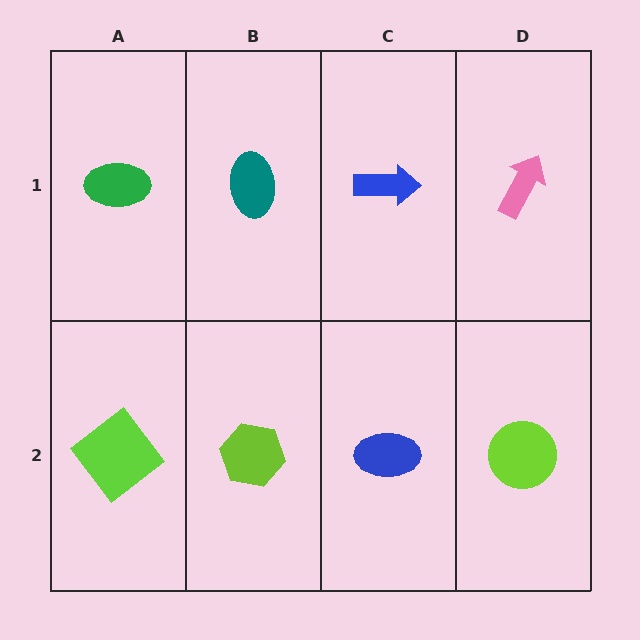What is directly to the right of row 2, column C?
A lime circle.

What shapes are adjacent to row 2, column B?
A teal ellipse (row 1, column B), a lime diamond (row 2, column A), a blue ellipse (row 2, column C).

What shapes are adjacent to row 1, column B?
A lime hexagon (row 2, column B), a green ellipse (row 1, column A), a blue arrow (row 1, column C).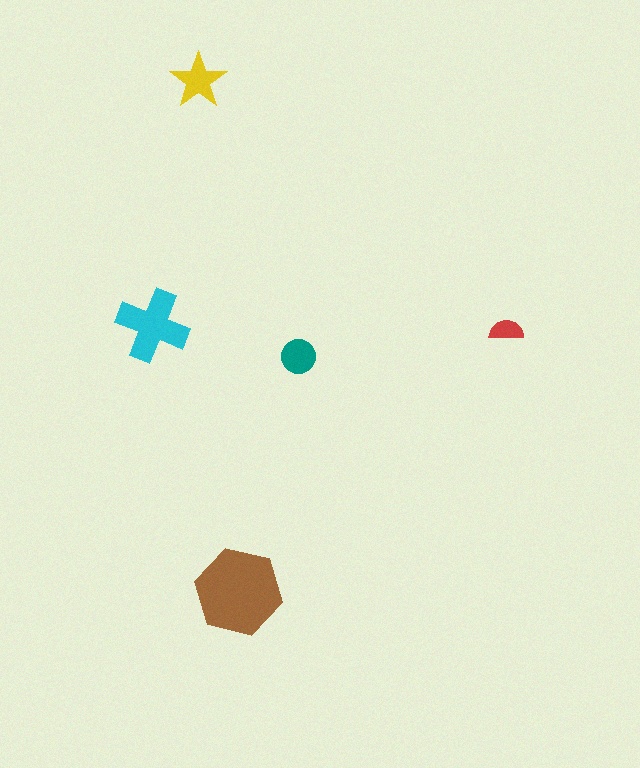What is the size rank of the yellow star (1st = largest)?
3rd.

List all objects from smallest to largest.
The red semicircle, the teal circle, the yellow star, the cyan cross, the brown hexagon.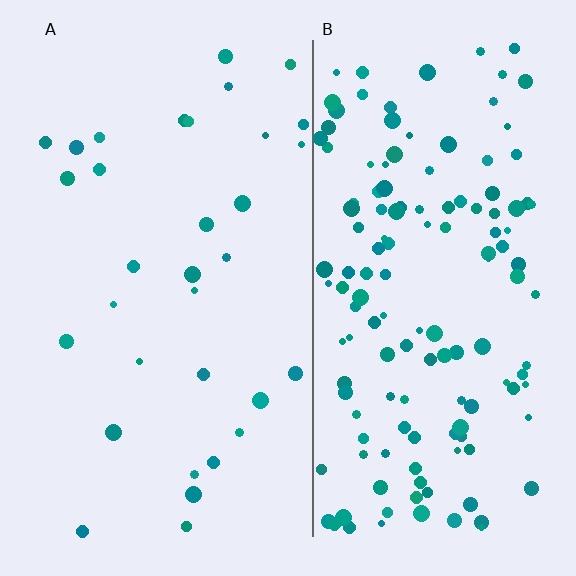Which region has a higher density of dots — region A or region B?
B (the right).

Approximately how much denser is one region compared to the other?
Approximately 4.5× — region B over region A.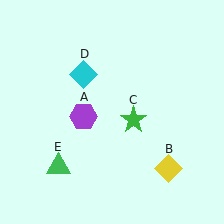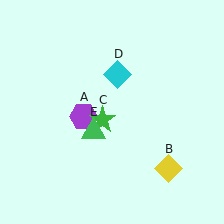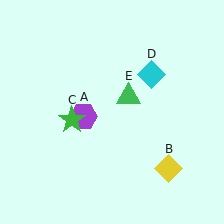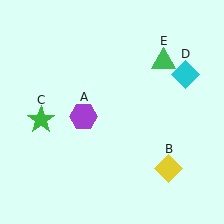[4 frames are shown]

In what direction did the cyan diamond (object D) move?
The cyan diamond (object D) moved right.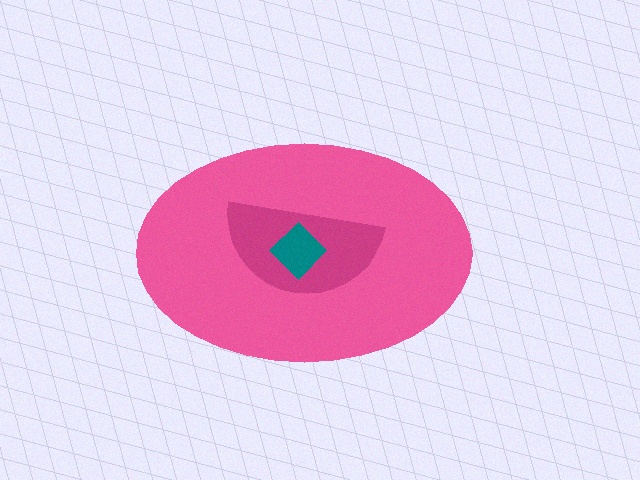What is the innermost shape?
The teal diamond.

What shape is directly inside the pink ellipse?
The magenta semicircle.